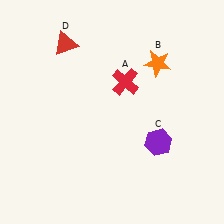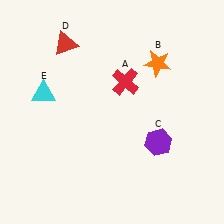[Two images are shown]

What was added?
A cyan triangle (E) was added in Image 2.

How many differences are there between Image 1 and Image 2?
There is 1 difference between the two images.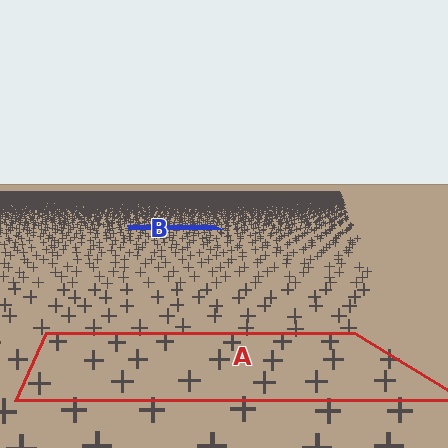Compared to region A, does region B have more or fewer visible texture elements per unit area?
Region B has more texture elements per unit area — they are packed more densely because it is farther away.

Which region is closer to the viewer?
Region A is closer. The texture elements there are larger and more spread out.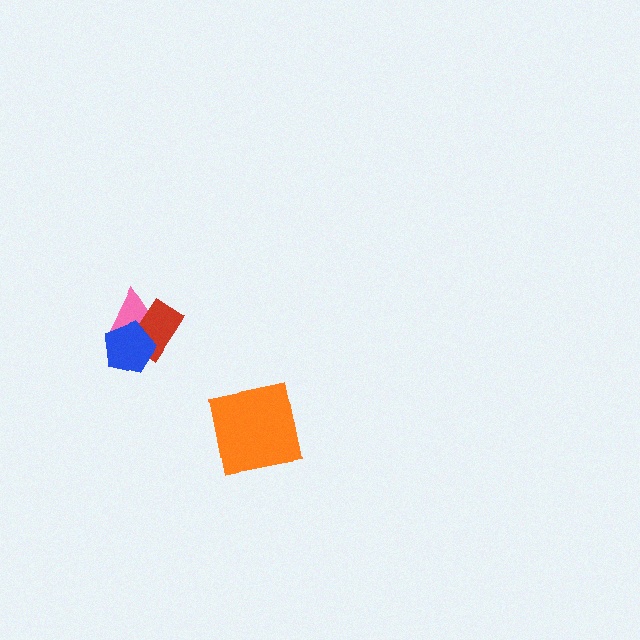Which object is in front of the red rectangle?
The blue pentagon is in front of the red rectangle.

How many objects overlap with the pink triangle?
2 objects overlap with the pink triangle.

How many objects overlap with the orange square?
0 objects overlap with the orange square.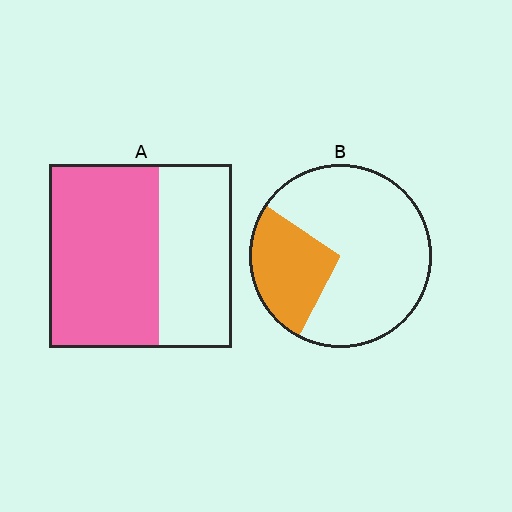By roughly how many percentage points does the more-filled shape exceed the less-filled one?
By roughly 35 percentage points (A over B).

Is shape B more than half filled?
No.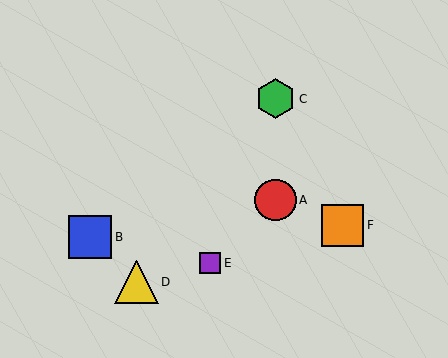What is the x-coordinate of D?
Object D is at x≈136.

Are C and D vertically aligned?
No, C is at x≈275 and D is at x≈136.